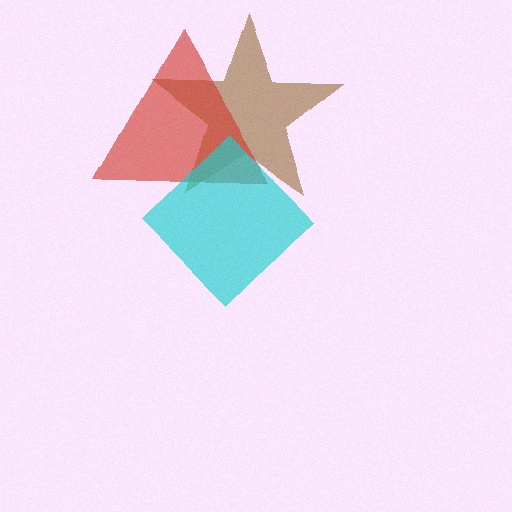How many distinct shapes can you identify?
There are 3 distinct shapes: a brown star, a red triangle, a cyan diamond.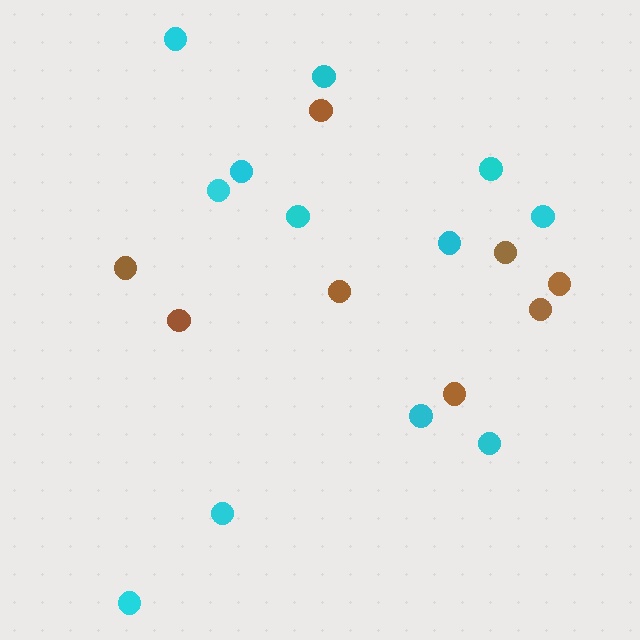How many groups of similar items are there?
There are 2 groups: one group of brown circles (8) and one group of cyan circles (12).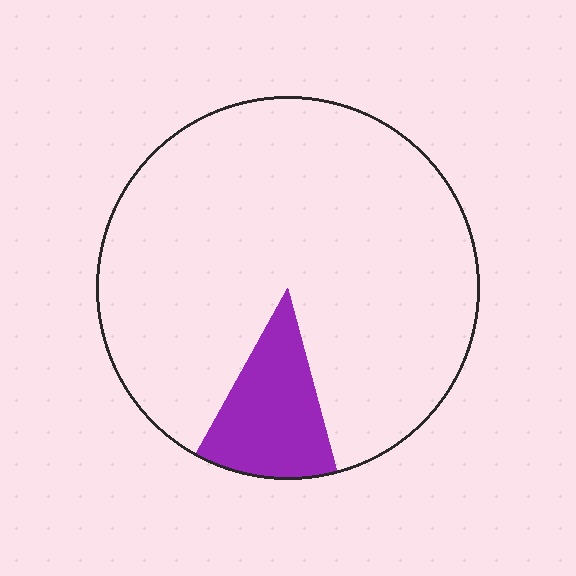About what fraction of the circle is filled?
About one eighth (1/8).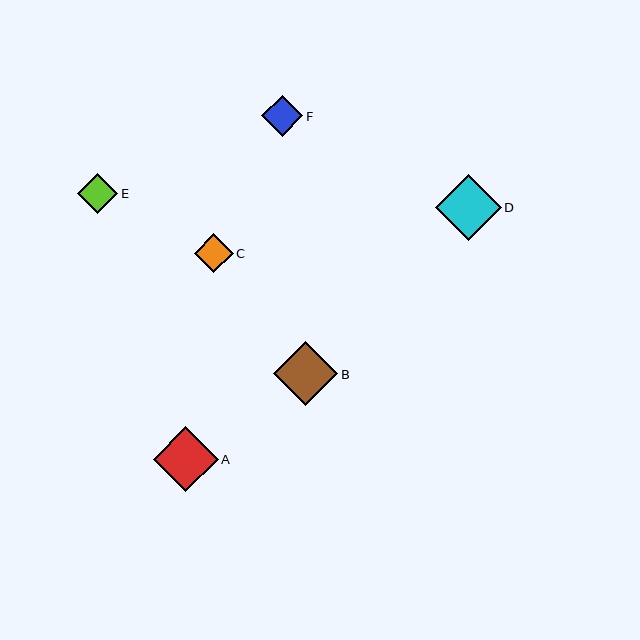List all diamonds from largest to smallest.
From largest to smallest: D, A, B, F, E, C.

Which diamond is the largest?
Diamond D is the largest with a size of approximately 66 pixels.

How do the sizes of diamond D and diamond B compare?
Diamond D and diamond B are approximately the same size.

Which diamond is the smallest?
Diamond C is the smallest with a size of approximately 39 pixels.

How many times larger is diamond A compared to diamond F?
Diamond A is approximately 1.6 times the size of diamond F.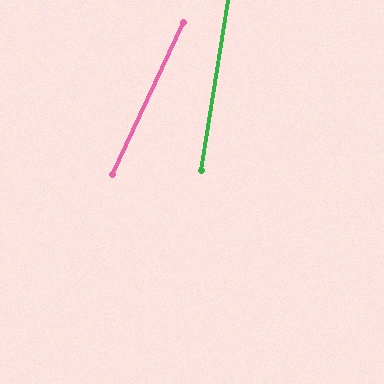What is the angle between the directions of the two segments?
Approximately 17 degrees.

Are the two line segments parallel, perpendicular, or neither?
Neither parallel nor perpendicular — they differ by about 17°.